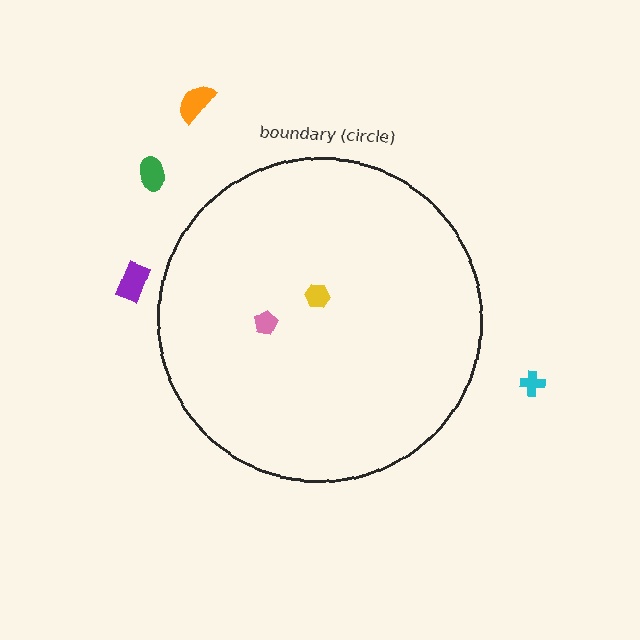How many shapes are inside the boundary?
2 inside, 4 outside.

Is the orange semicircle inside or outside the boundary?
Outside.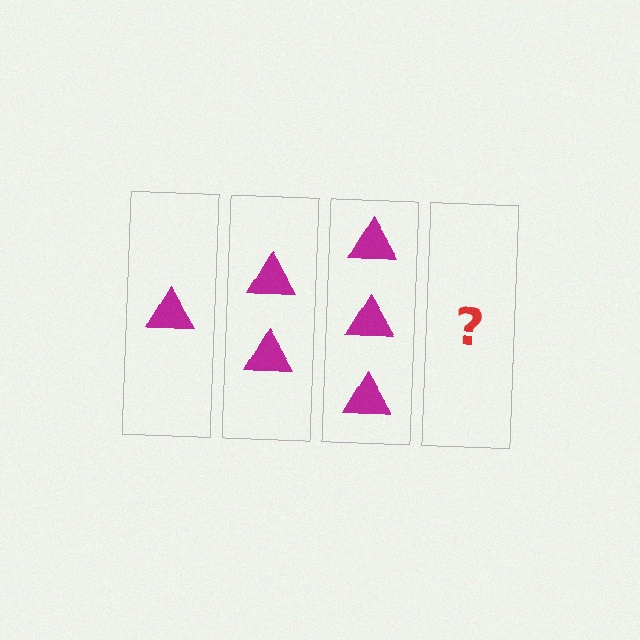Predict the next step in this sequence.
The next step is 4 triangles.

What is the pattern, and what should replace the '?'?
The pattern is that each step adds one more triangle. The '?' should be 4 triangles.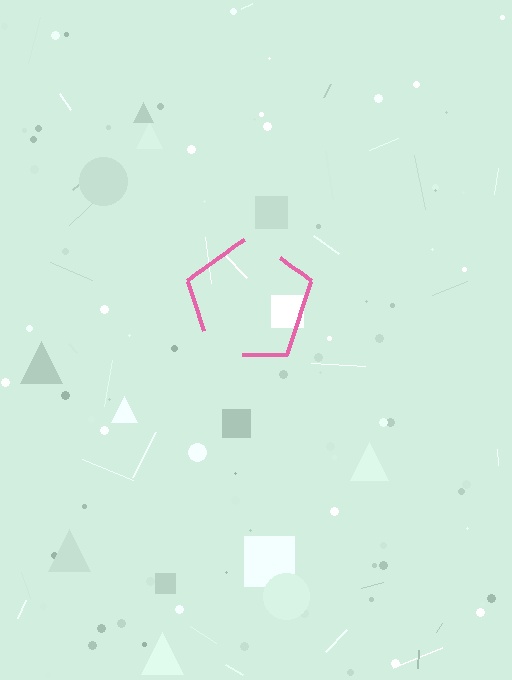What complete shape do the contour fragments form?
The contour fragments form a pentagon.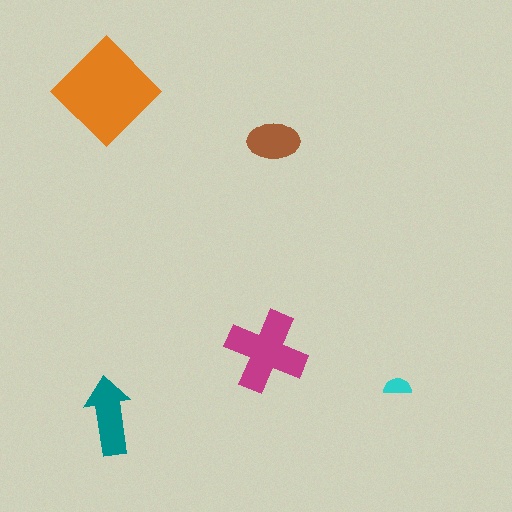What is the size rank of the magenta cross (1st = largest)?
2nd.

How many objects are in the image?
There are 5 objects in the image.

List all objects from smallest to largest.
The cyan semicircle, the brown ellipse, the teal arrow, the magenta cross, the orange diamond.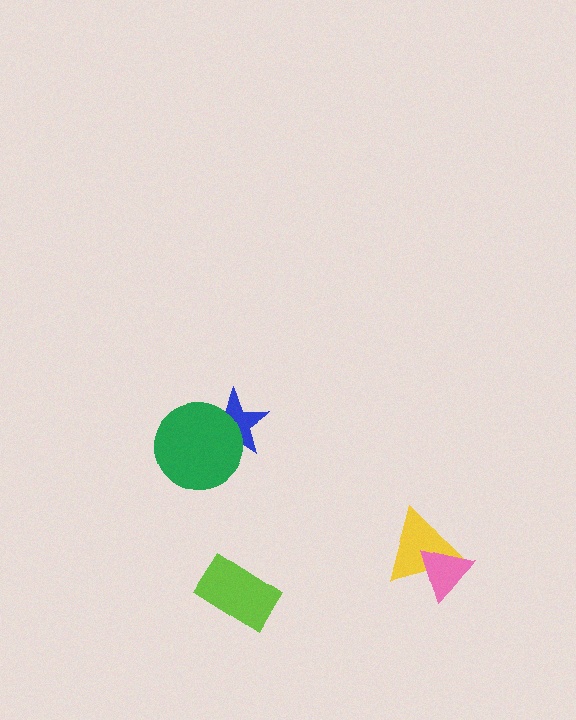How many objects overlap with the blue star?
1 object overlaps with the blue star.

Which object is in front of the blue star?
The green circle is in front of the blue star.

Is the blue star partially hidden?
Yes, it is partially covered by another shape.